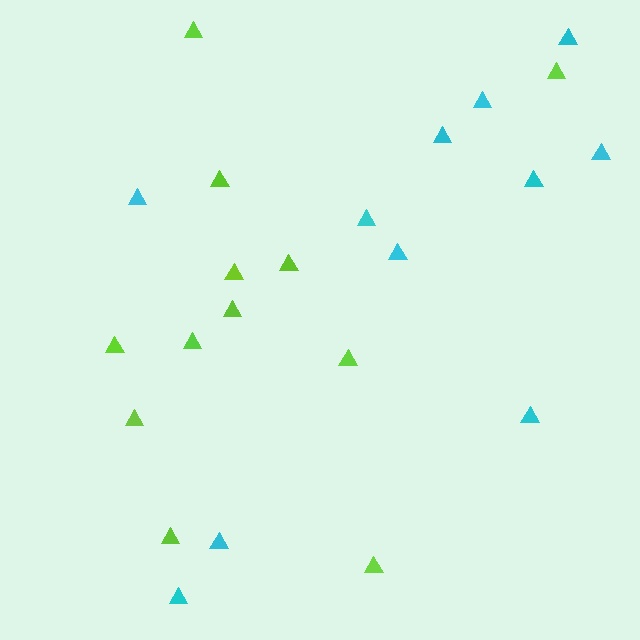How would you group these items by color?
There are 2 groups: one group of lime triangles (12) and one group of cyan triangles (11).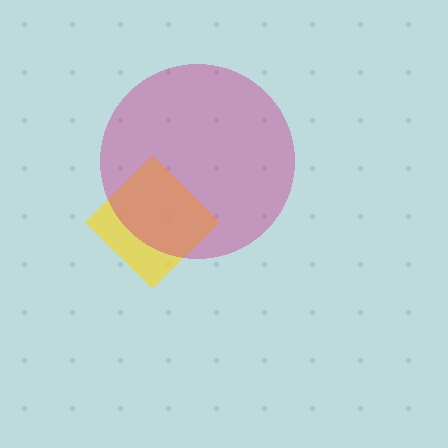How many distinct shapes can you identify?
There are 2 distinct shapes: a yellow diamond, a magenta circle.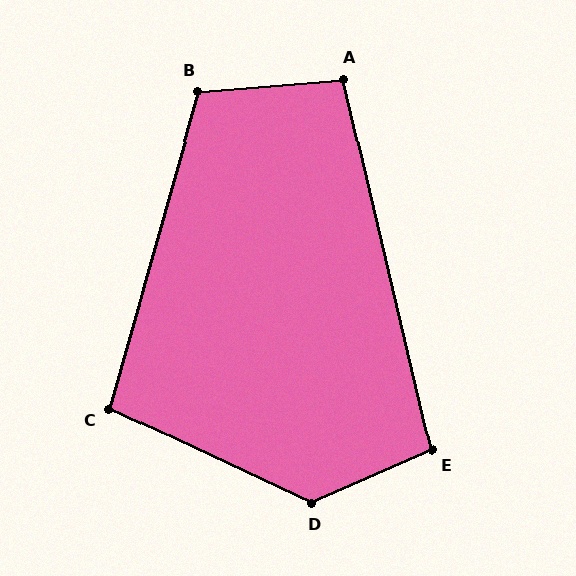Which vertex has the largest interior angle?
D, at approximately 131 degrees.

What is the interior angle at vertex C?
Approximately 99 degrees (obtuse).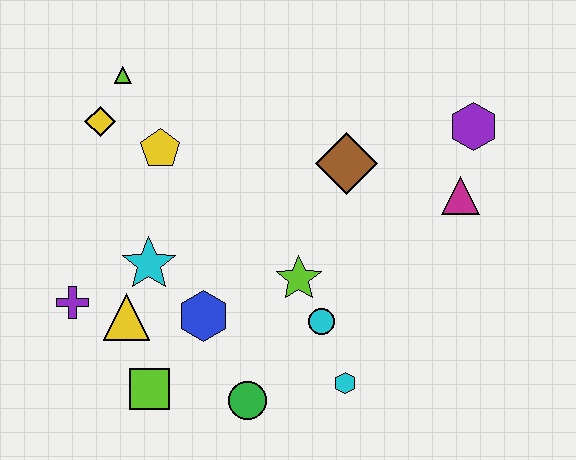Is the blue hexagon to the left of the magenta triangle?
Yes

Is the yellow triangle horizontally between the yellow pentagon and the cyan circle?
No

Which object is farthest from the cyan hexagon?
The lime triangle is farthest from the cyan hexagon.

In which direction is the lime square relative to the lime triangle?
The lime square is below the lime triangle.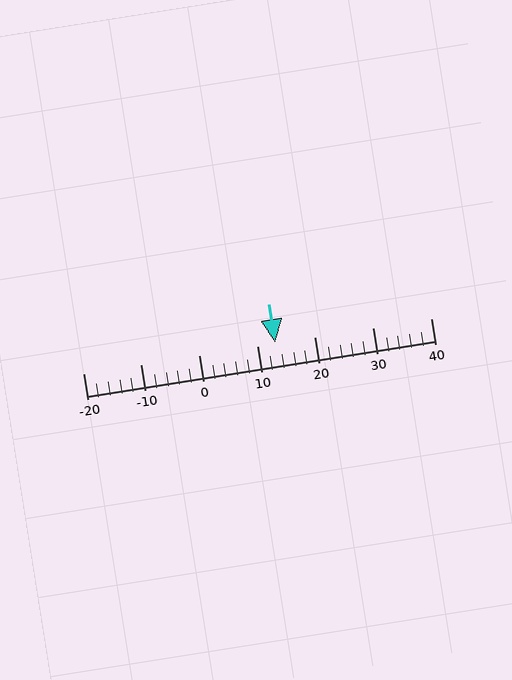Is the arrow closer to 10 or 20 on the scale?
The arrow is closer to 10.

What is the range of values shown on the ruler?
The ruler shows values from -20 to 40.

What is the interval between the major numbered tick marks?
The major tick marks are spaced 10 units apart.